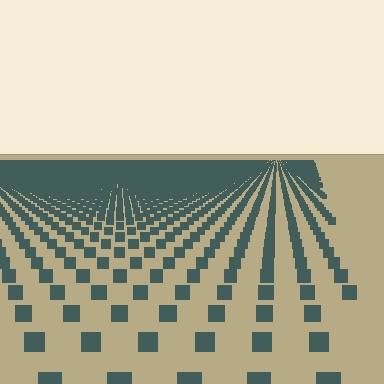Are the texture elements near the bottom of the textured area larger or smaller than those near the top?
Larger. Near the bottom, elements are closer to the viewer and appear at a bigger on-screen size.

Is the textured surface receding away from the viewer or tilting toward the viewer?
The surface is receding away from the viewer. Texture elements get smaller and denser toward the top.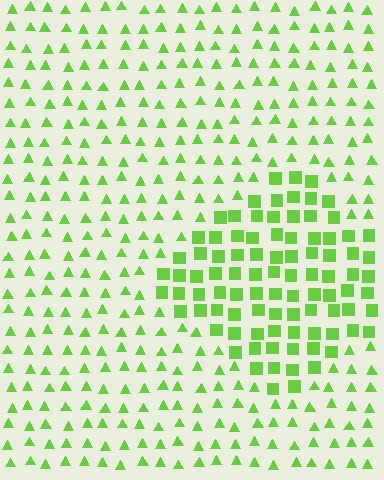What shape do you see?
I see a diamond.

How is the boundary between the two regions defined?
The boundary is defined by a change in element shape: squares inside vs. triangles outside. All elements share the same color and spacing.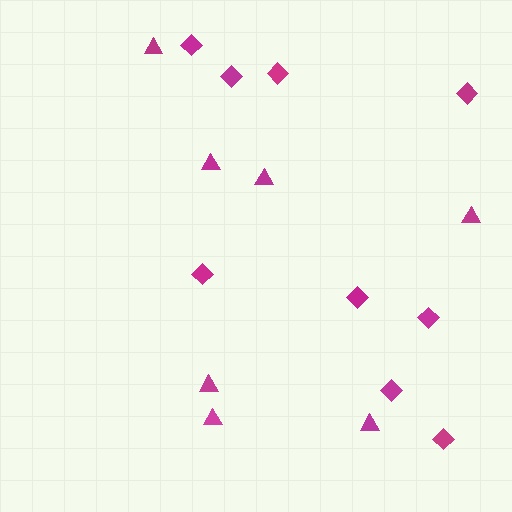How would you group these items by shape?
There are 2 groups: one group of triangles (7) and one group of diamonds (9).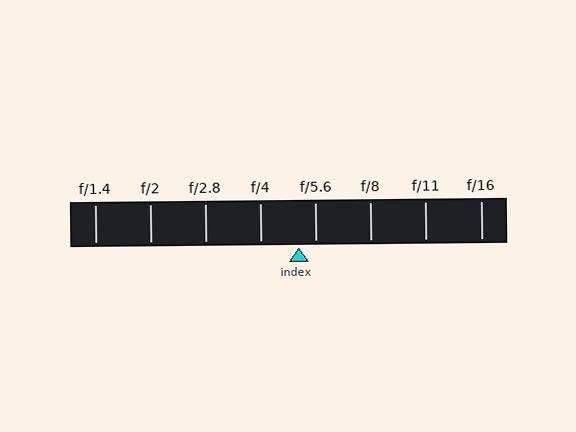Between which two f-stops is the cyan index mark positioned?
The index mark is between f/4 and f/5.6.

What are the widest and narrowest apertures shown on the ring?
The widest aperture shown is f/1.4 and the narrowest is f/16.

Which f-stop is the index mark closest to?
The index mark is closest to f/5.6.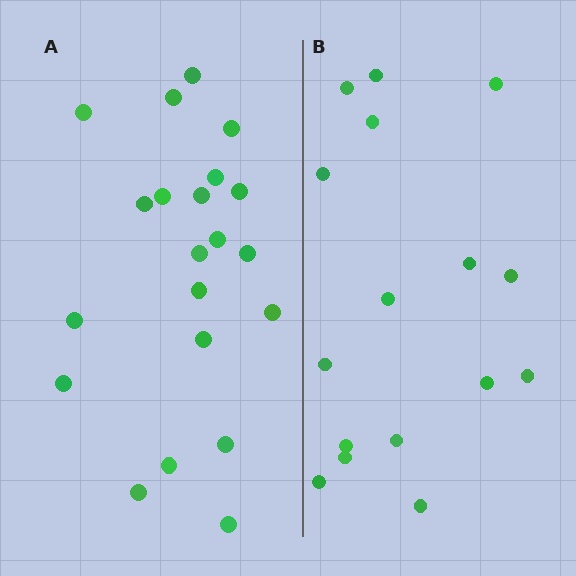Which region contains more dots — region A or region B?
Region A (the left region) has more dots.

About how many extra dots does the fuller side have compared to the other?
Region A has about 5 more dots than region B.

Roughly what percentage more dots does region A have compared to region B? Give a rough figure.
About 30% more.